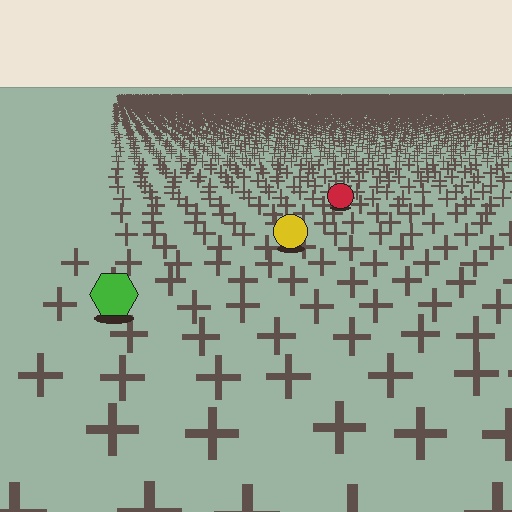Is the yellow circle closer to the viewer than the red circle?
Yes. The yellow circle is closer — you can tell from the texture gradient: the ground texture is coarser near it.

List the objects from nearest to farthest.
From nearest to farthest: the green hexagon, the yellow circle, the red circle.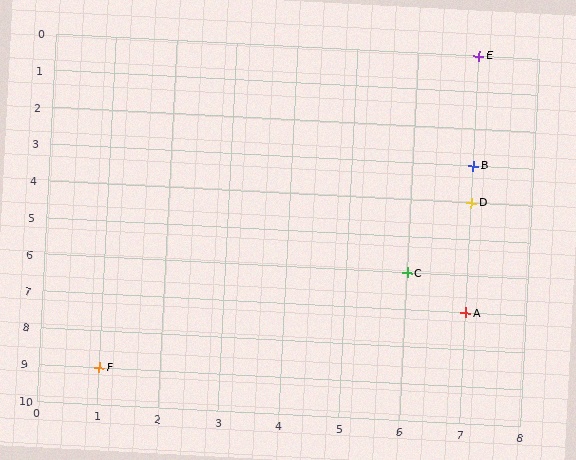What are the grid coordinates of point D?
Point D is at grid coordinates (7, 4).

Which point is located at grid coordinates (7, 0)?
Point E is at (7, 0).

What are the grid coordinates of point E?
Point E is at grid coordinates (7, 0).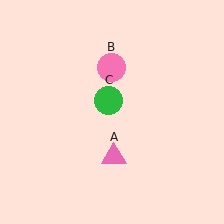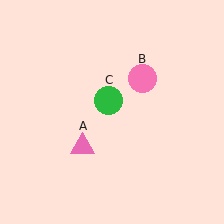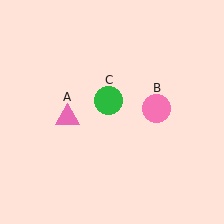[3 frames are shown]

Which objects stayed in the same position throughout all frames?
Green circle (object C) remained stationary.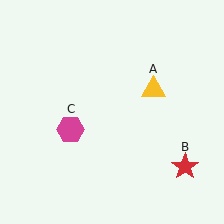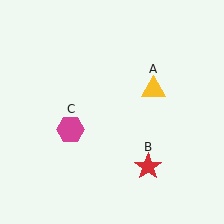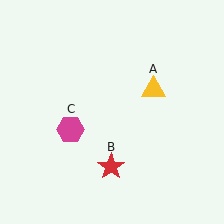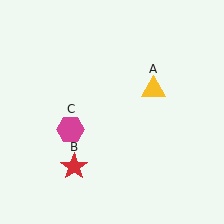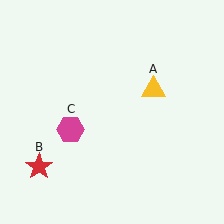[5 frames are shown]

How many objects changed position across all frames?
1 object changed position: red star (object B).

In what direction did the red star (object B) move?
The red star (object B) moved left.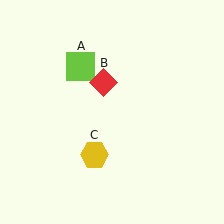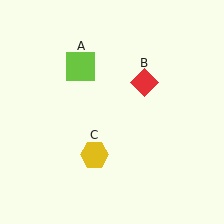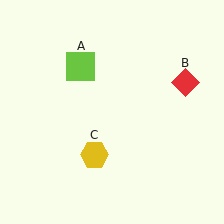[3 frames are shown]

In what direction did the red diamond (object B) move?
The red diamond (object B) moved right.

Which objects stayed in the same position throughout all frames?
Lime square (object A) and yellow hexagon (object C) remained stationary.